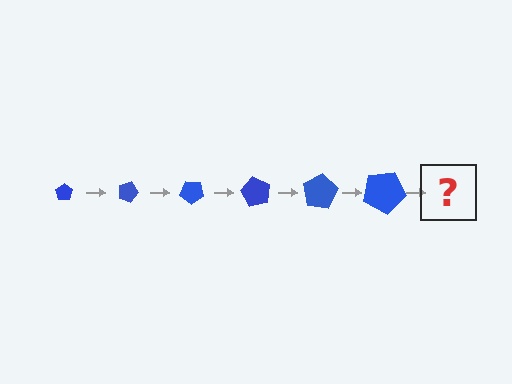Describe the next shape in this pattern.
It should be a pentagon, larger than the previous one and rotated 120 degrees from the start.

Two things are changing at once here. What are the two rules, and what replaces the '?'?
The two rules are that the pentagon grows larger each step and it rotates 20 degrees each step. The '?' should be a pentagon, larger than the previous one and rotated 120 degrees from the start.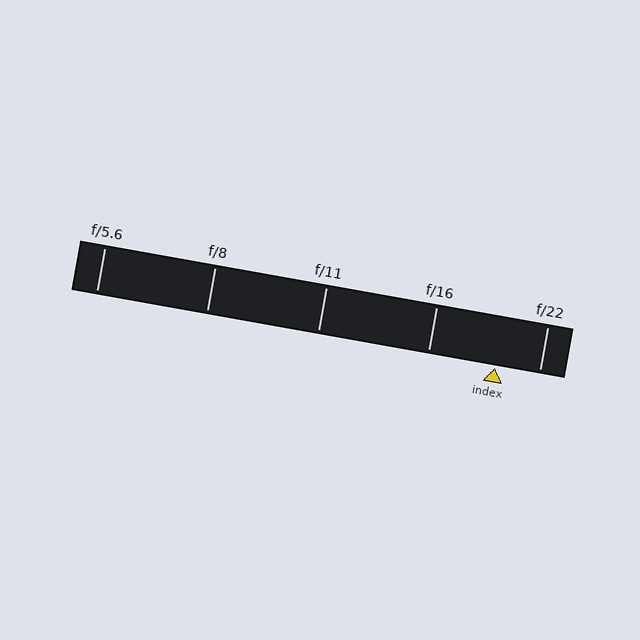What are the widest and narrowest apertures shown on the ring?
The widest aperture shown is f/5.6 and the narrowest is f/22.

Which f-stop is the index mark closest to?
The index mark is closest to f/22.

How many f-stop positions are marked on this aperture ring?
There are 5 f-stop positions marked.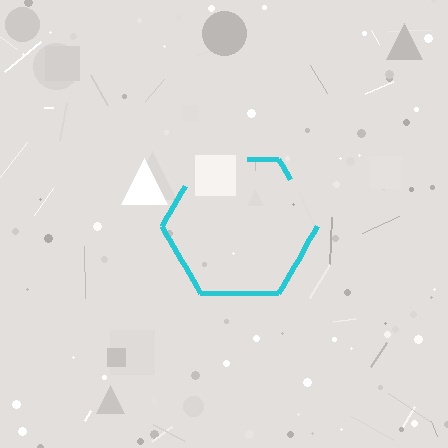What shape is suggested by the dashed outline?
The dashed outline suggests a hexagon.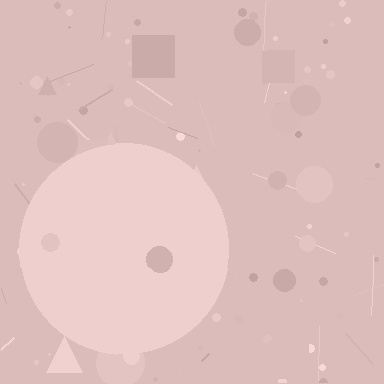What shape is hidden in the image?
A circle is hidden in the image.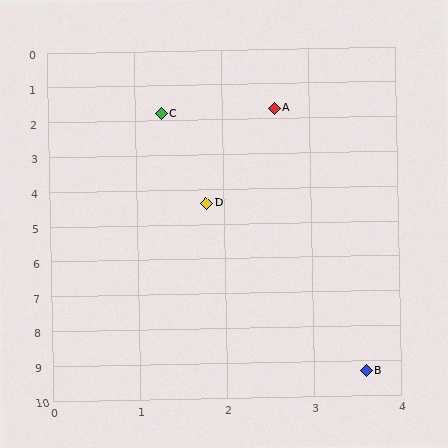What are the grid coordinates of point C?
Point C is at approximately (1.3, 1.8).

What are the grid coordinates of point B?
Point B is at approximately (3.6, 9.3).